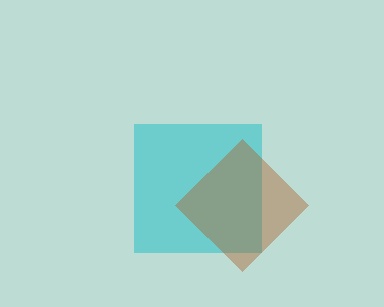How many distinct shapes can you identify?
There are 2 distinct shapes: a cyan square, a brown diamond.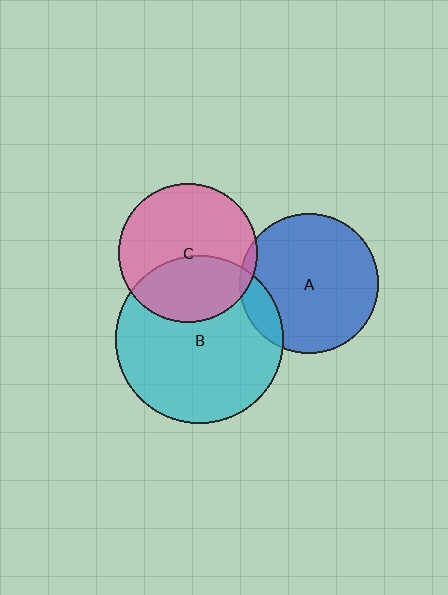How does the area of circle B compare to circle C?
Approximately 1.5 times.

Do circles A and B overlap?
Yes.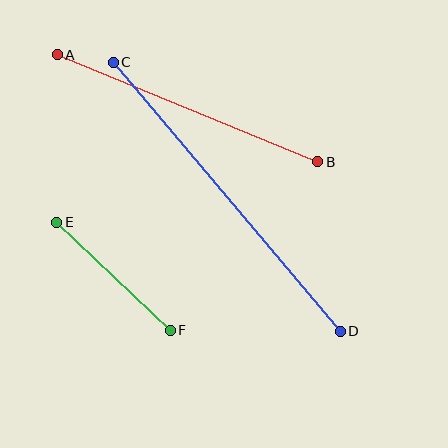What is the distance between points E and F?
The distance is approximately 157 pixels.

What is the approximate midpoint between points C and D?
The midpoint is at approximately (227, 197) pixels.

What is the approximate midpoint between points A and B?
The midpoint is at approximately (187, 108) pixels.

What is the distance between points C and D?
The distance is approximately 352 pixels.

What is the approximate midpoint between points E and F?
The midpoint is at approximately (113, 276) pixels.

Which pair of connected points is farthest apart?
Points C and D are farthest apart.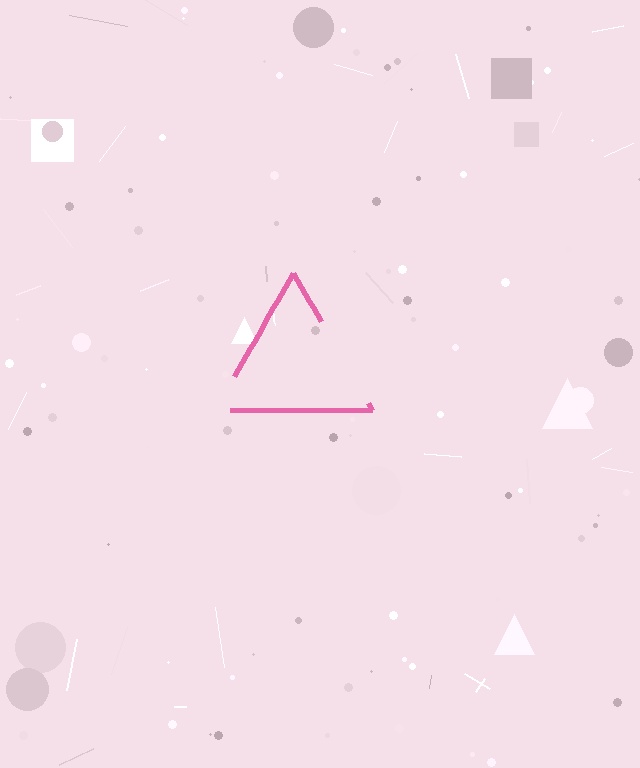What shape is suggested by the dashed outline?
The dashed outline suggests a triangle.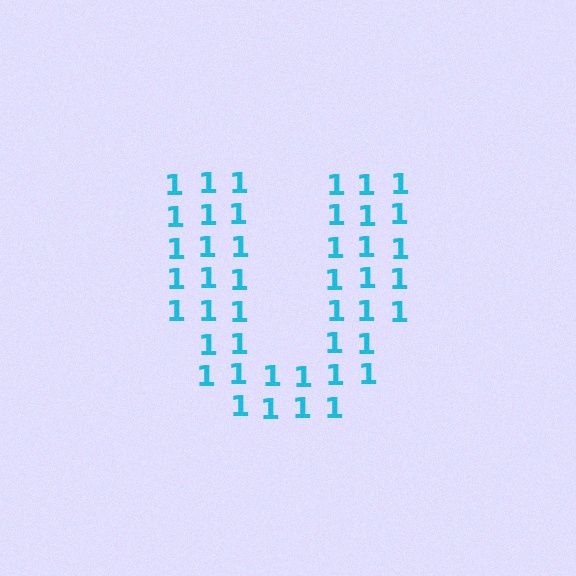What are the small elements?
The small elements are digit 1's.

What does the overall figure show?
The overall figure shows the letter U.